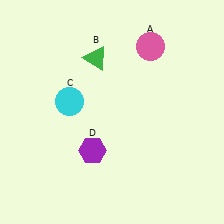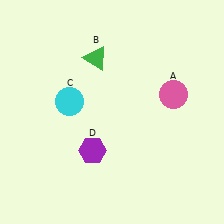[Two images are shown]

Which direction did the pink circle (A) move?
The pink circle (A) moved down.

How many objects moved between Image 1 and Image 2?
1 object moved between the two images.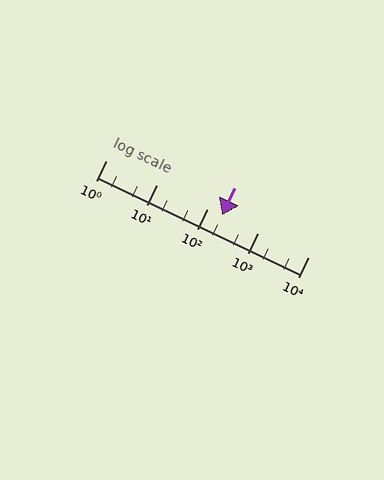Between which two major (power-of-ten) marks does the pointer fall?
The pointer is between 100 and 1000.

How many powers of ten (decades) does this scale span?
The scale spans 4 decades, from 1 to 10000.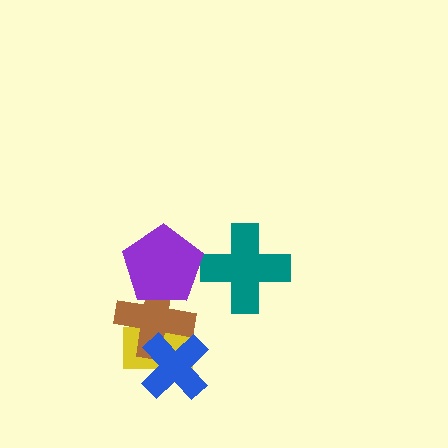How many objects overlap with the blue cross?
2 objects overlap with the blue cross.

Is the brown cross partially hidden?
Yes, it is partially covered by another shape.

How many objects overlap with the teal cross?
0 objects overlap with the teal cross.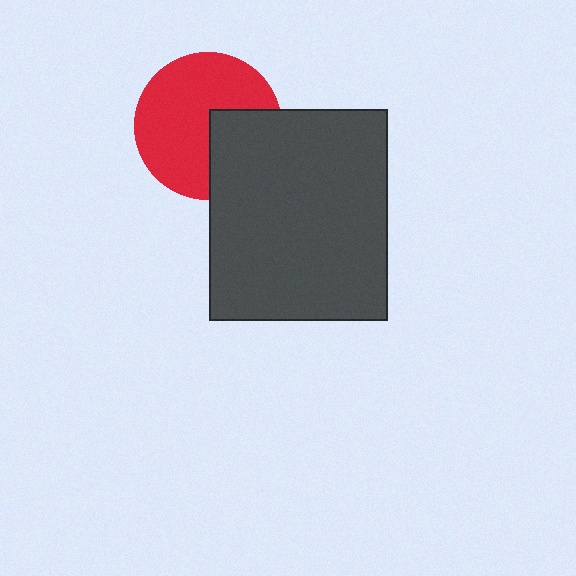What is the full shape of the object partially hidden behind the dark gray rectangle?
The partially hidden object is a red circle.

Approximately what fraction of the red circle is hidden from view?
Roughly 31% of the red circle is hidden behind the dark gray rectangle.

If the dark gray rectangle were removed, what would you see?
You would see the complete red circle.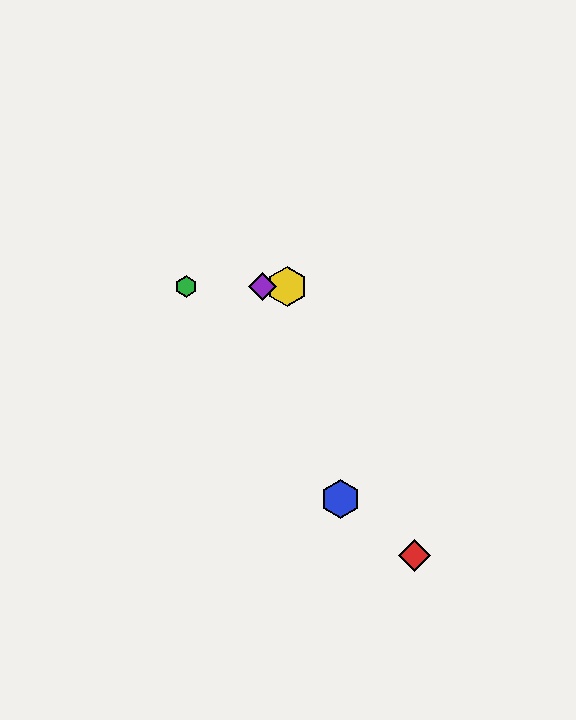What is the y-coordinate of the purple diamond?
The purple diamond is at y≈286.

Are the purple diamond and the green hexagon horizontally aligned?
Yes, both are at y≈286.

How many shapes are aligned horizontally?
3 shapes (the green hexagon, the yellow hexagon, the purple diamond) are aligned horizontally.